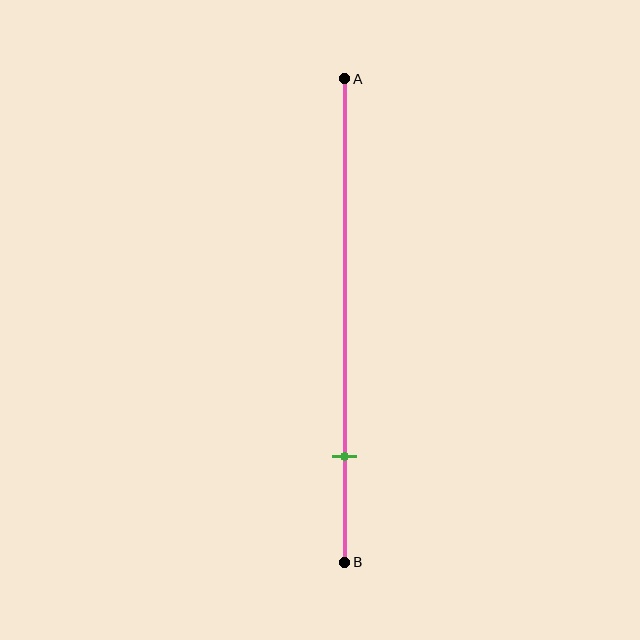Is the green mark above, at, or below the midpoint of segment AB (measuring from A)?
The green mark is below the midpoint of segment AB.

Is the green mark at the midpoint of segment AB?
No, the mark is at about 80% from A, not at the 50% midpoint.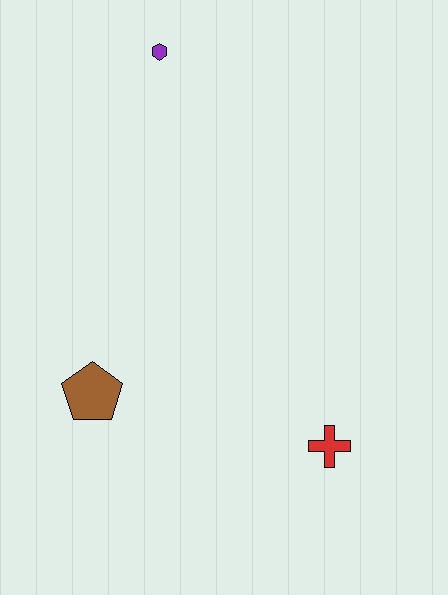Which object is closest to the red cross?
The brown pentagon is closest to the red cross.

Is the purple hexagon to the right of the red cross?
No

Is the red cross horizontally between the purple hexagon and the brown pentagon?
No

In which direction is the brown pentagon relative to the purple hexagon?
The brown pentagon is below the purple hexagon.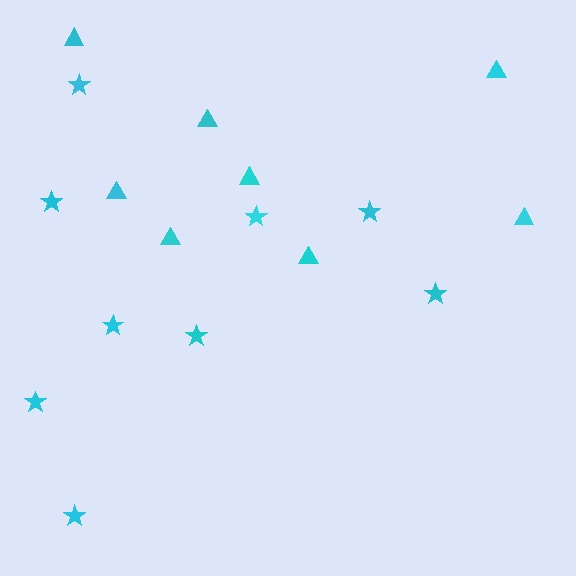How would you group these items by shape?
There are 2 groups: one group of stars (9) and one group of triangles (8).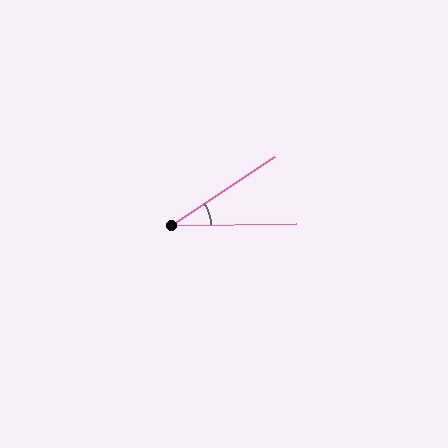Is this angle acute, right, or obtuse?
It is acute.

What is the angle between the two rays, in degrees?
Approximately 33 degrees.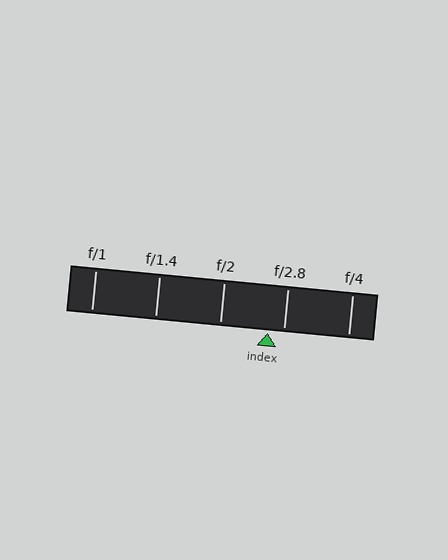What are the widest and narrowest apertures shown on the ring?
The widest aperture shown is f/1 and the narrowest is f/4.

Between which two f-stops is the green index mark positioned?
The index mark is between f/2 and f/2.8.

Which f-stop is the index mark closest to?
The index mark is closest to f/2.8.